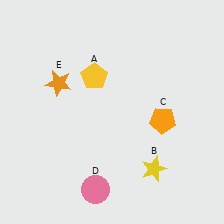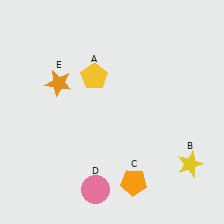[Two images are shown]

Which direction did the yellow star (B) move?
The yellow star (B) moved right.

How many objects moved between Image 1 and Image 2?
2 objects moved between the two images.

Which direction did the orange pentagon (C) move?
The orange pentagon (C) moved down.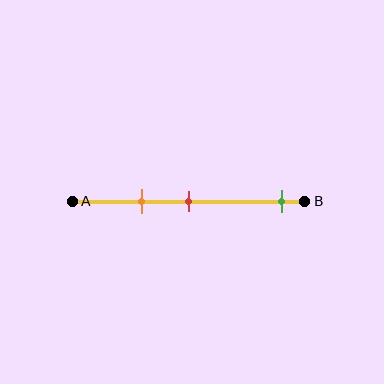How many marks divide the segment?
There are 3 marks dividing the segment.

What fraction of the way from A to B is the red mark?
The red mark is approximately 50% (0.5) of the way from A to B.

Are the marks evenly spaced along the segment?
No, the marks are not evenly spaced.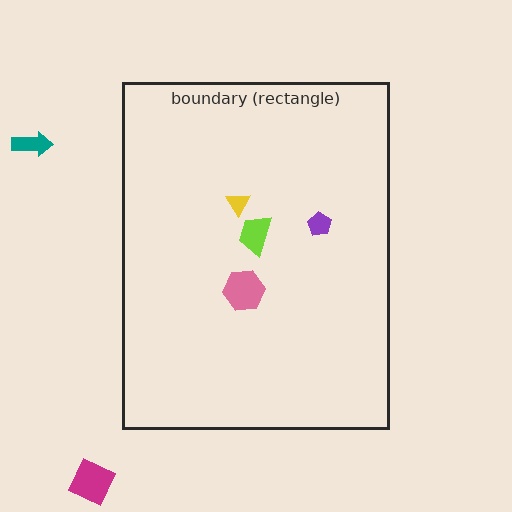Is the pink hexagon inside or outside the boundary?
Inside.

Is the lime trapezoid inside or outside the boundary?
Inside.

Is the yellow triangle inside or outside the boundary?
Inside.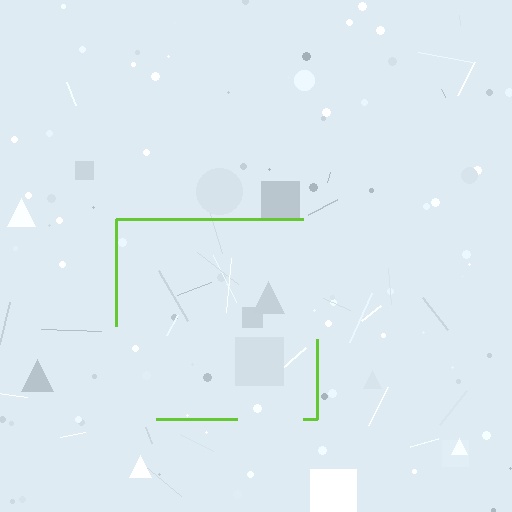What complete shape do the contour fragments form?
The contour fragments form a square.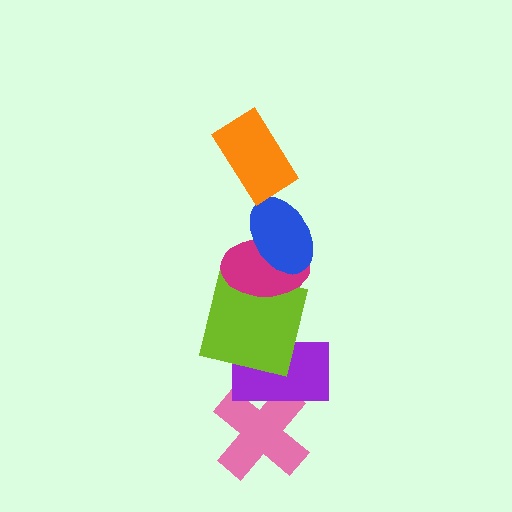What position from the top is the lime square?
The lime square is 4th from the top.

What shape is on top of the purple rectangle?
The lime square is on top of the purple rectangle.